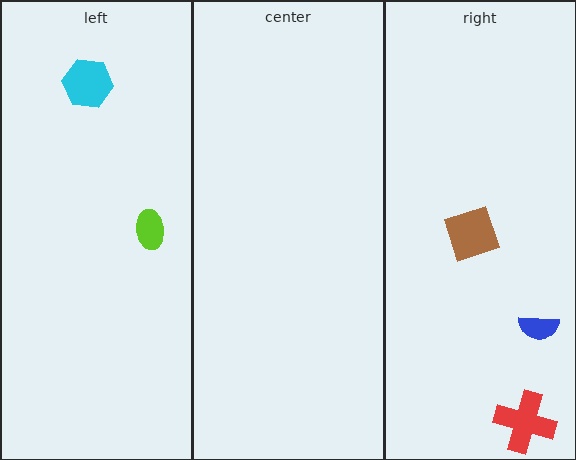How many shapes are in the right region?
3.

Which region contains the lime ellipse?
The left region.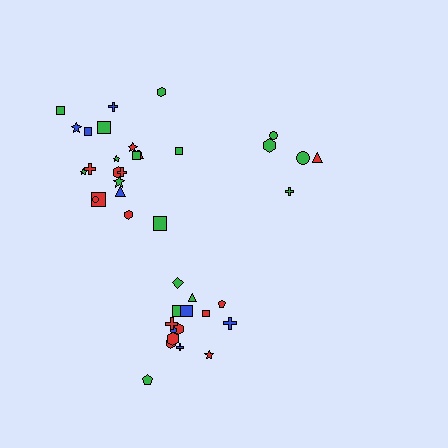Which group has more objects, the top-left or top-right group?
The top-left group.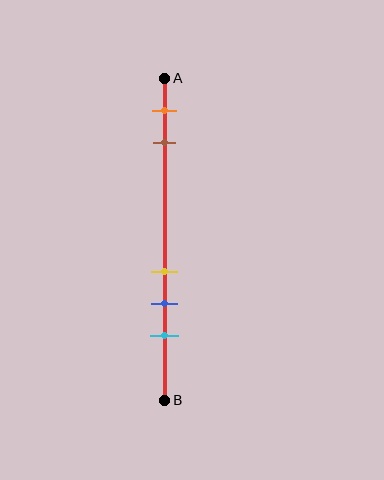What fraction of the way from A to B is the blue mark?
The blue mark is approximately 70% (0.7) of the way from A to B.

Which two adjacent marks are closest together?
The yellow and blue marks are the closest adjacent pair.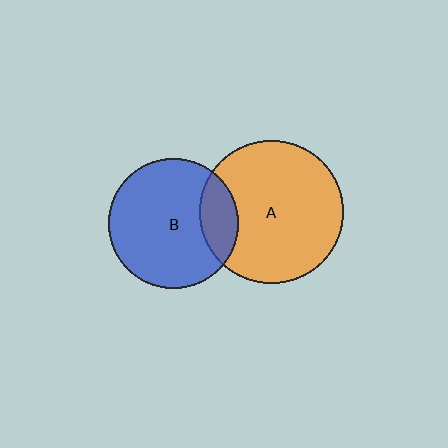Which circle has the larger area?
Circle A (orange).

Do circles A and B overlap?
Yes.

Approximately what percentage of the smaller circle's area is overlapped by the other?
Approximately 20%.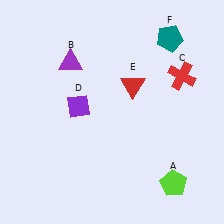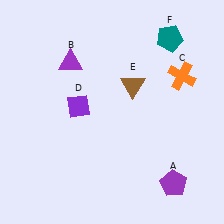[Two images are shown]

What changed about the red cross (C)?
In Image 1, C is red. In Image 2, it changed to orange.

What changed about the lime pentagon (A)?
In Image 1, A is lime. In Image 2, it changed to purple.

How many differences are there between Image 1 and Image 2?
There are 3 differences between the two images.